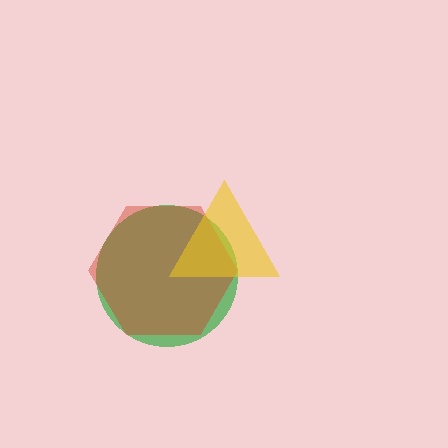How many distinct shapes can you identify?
There are 3 distinct shapes: a green circle, a red hexagon, a yellow triangle.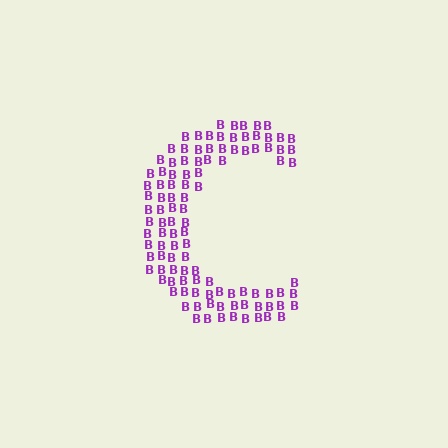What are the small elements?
The small elements are letter B's.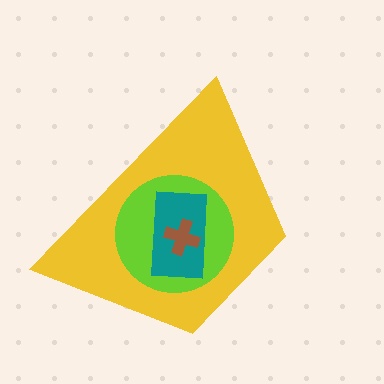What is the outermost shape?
The yellow trapezoid.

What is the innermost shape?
The brown cross.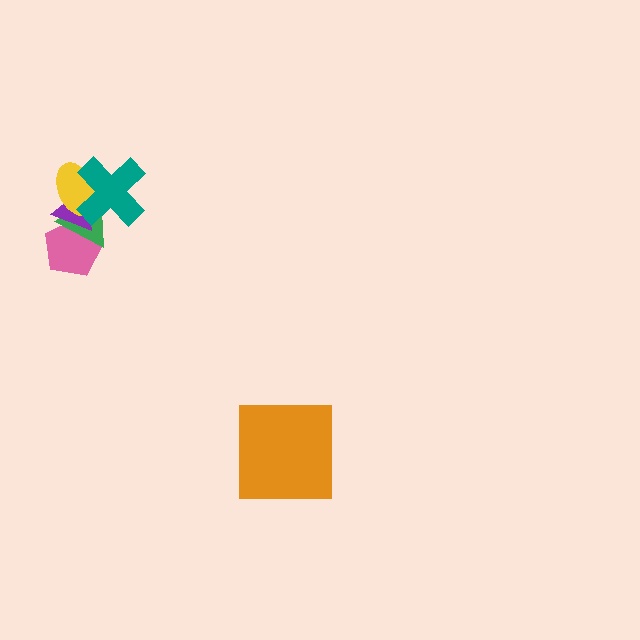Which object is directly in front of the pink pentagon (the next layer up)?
The green triangle is directly in front of the pink pentagon.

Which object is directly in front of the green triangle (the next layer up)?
The purple triangle is directly in front of the green triangle.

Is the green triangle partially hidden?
Yes, it is partially covered by another shape.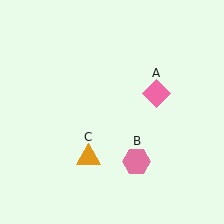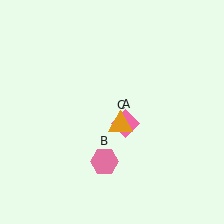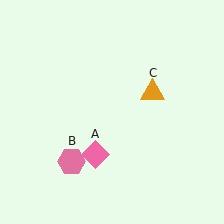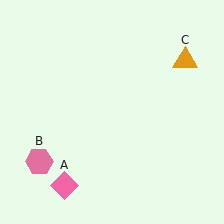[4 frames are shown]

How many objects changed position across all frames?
3 objects changed position: pink diamond (object A), pink hexagon (object B), orange triangle (object C).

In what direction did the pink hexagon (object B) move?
The pink hexagon (object B) moved left.